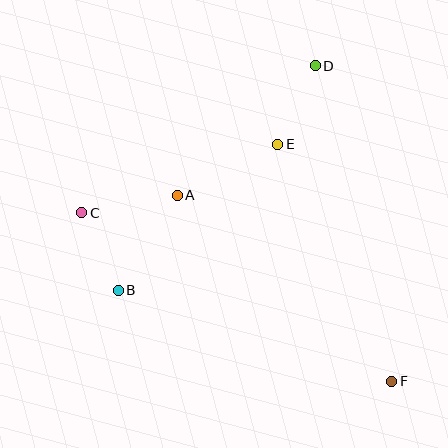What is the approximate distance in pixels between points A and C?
The distance between A and C is approximately 97 pixels.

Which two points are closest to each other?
Points B and C are closest to each other.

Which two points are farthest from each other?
Points C and F are farthest from each other.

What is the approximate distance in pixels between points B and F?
The distance between B and F is approximately 288 pixels.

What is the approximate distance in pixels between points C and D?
The distance between C and D is approximately 276 pixels.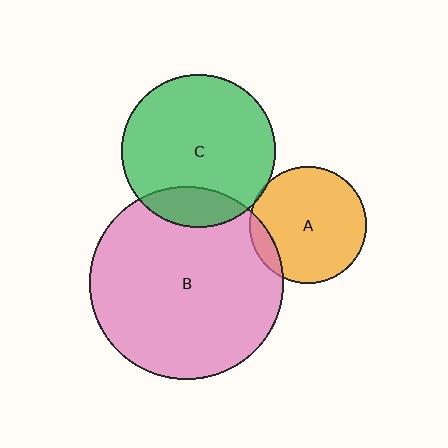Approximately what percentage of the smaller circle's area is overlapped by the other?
Approximately 10%.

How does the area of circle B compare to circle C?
Approximately 1.6 times.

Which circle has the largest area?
Circle B (pink).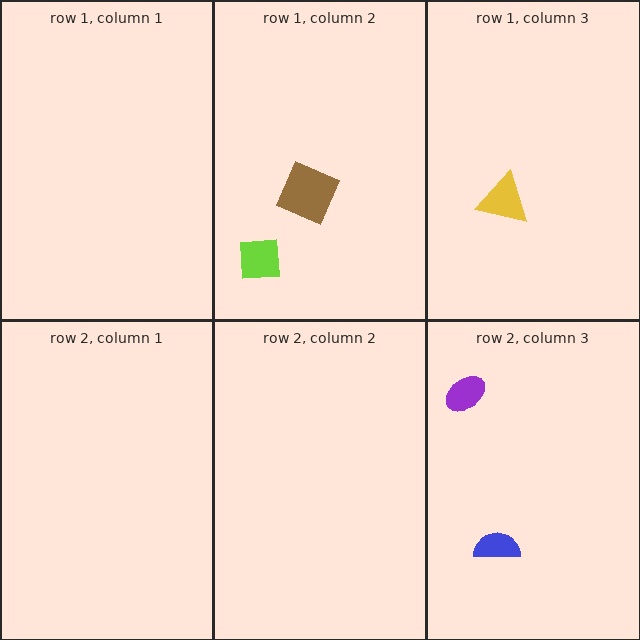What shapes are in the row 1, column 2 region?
The brown square, the lime square.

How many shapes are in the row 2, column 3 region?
2.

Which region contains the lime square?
The row 1, column 2 region.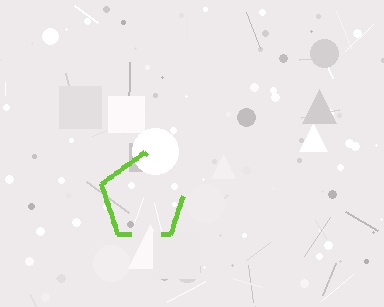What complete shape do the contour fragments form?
The contour fragments form a pentagon.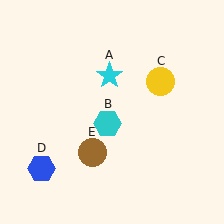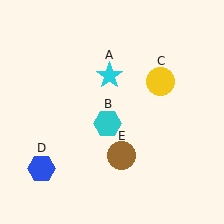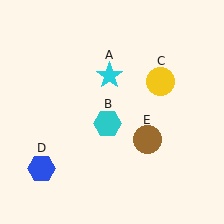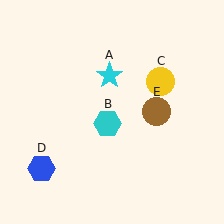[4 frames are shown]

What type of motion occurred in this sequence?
The brown circle (object E) rotated counterclockwise around the center of the scene.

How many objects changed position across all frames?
1 object changed position: brown circle (object E).